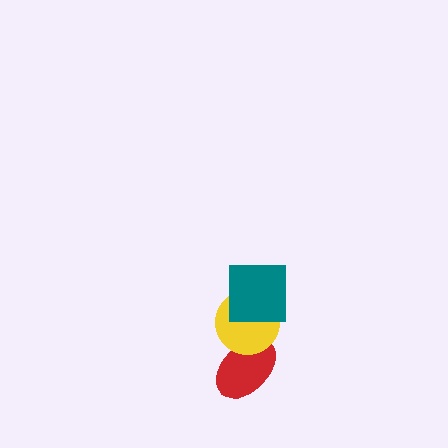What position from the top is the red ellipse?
The red ellipse is 3rd from the top.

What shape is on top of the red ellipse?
The yellow circle is on top of the red ellipse.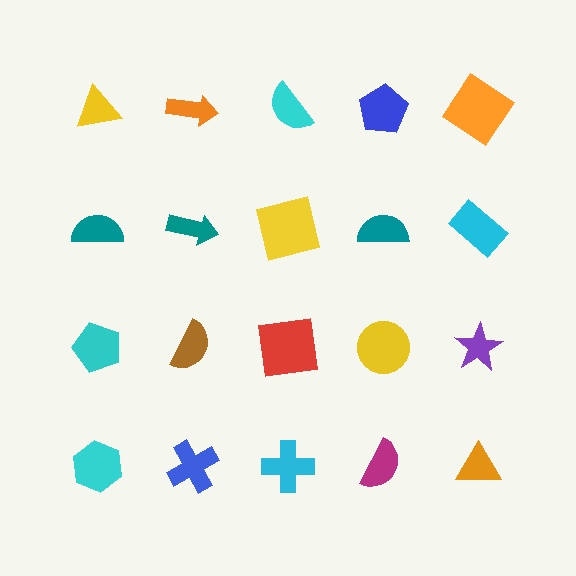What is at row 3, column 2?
A brown semicircle.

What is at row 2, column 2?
A teal arrow.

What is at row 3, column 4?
A yellow circle.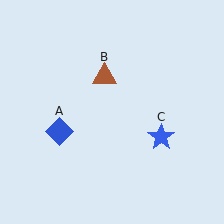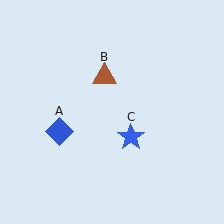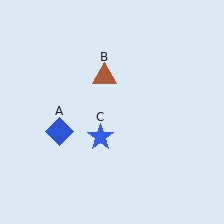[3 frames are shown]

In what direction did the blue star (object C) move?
The blue star (object C) moved left.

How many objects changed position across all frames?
1 object changed position: blue star (object C).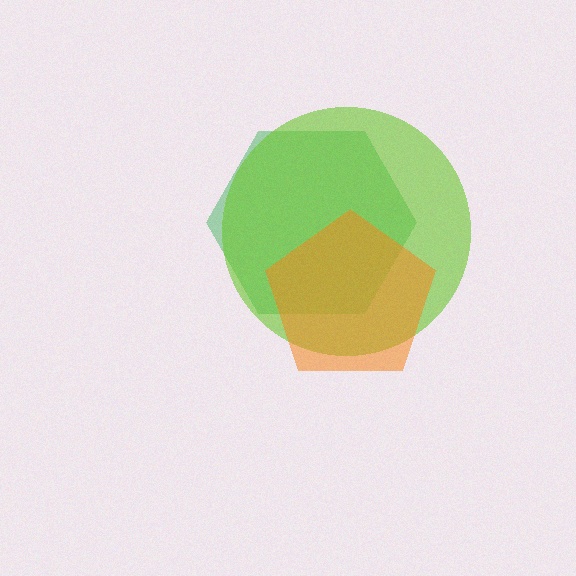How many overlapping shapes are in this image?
There are 3 overlapping shapes in the image.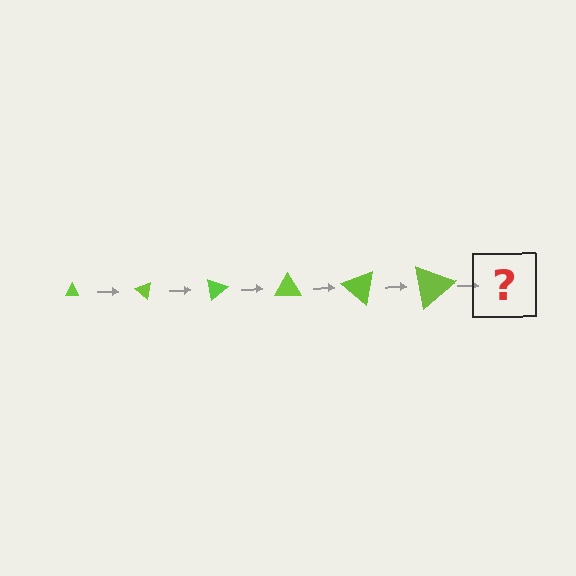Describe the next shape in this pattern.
It should be a triangle, larger than the previous one and rotated 240 degrees from the start.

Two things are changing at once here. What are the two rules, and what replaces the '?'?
The two rules are that the triangle grows larger each step and it rotates 40 degrees each step. The '?' should be a triangle, larger than the previous one and rotated 240 degrees from the start.